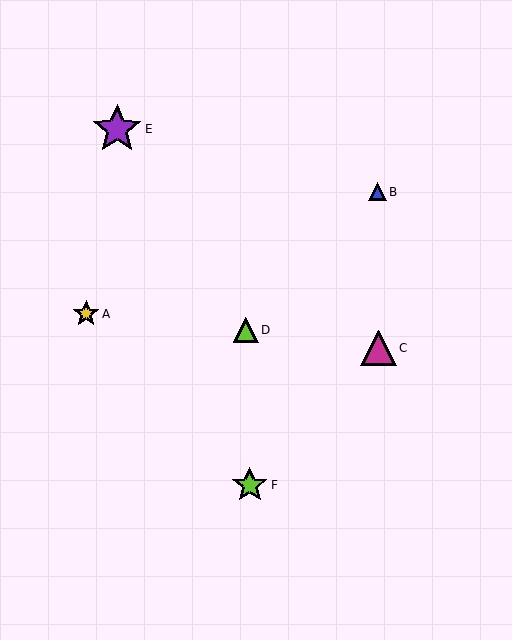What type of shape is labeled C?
Shape C is a magenta triangle.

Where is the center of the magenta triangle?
The center of the magenta triangle is at (378, 348).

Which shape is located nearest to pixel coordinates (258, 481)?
The lime star (labeled F) at (250, 485) is nearest to that location.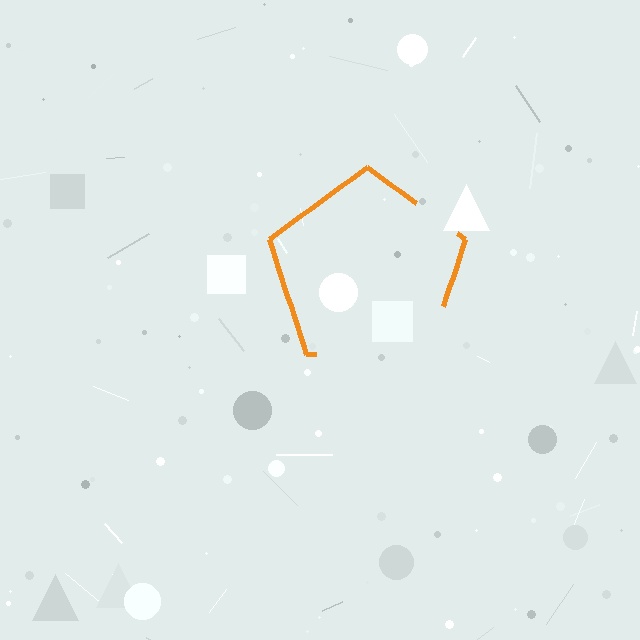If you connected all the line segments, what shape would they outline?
They would outline a pentagon.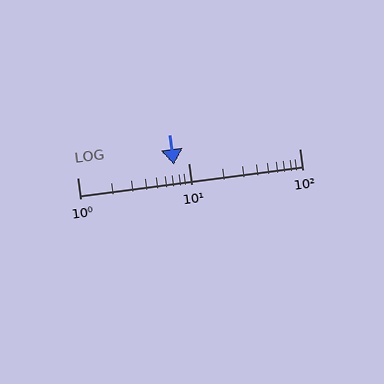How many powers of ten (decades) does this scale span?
The scale spans 2 decades, from 1 to 100.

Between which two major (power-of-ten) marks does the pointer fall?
The pointer is between 1 and 10.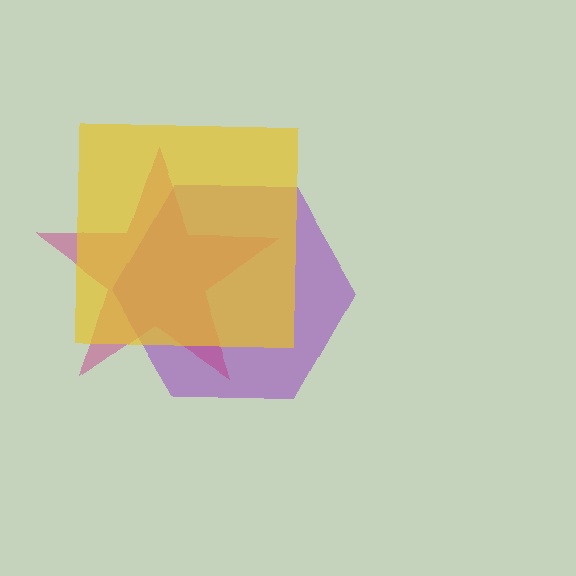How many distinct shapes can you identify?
There are 3 distinct shapes: a purple hexagon, a magenta star, a yellow square.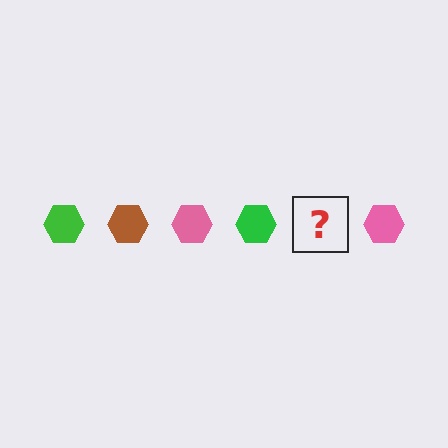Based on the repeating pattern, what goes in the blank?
The blank should be a brown hexagon.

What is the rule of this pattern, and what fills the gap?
The rule is that the pattern cycles through green, brown, pink hexagons. The gap should be filled with a brown hexagon.